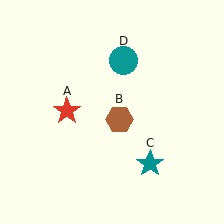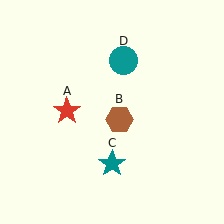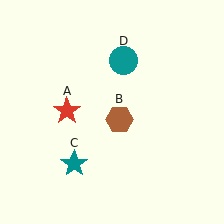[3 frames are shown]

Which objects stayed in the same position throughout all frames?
Red star (object A) and brown hexagon (object B) and teal circle (object D) remained stationary.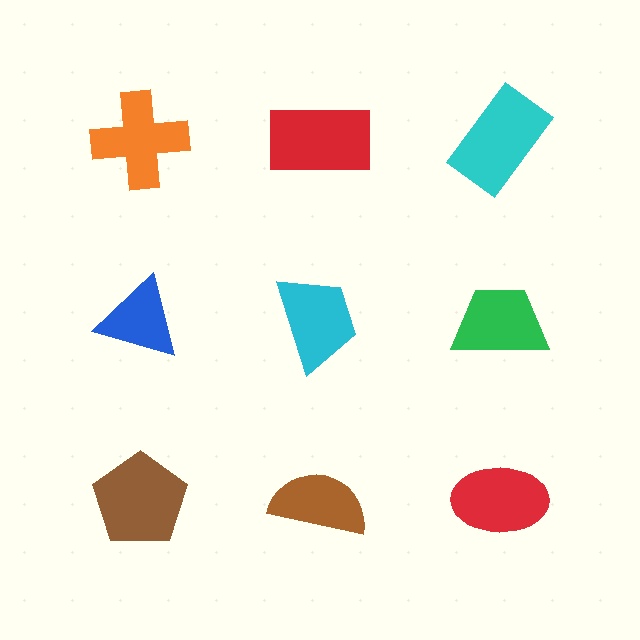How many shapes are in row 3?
3 shapes.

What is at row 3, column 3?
A red ellipse.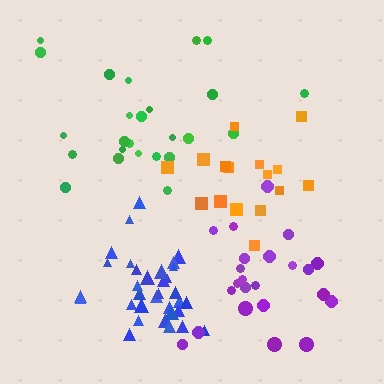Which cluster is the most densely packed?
Blue.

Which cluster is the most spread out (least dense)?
Green.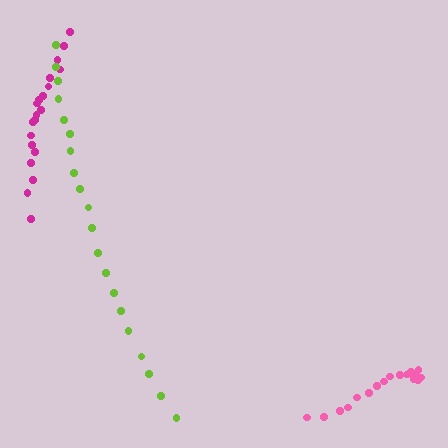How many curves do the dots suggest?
There are 3 distinct paths.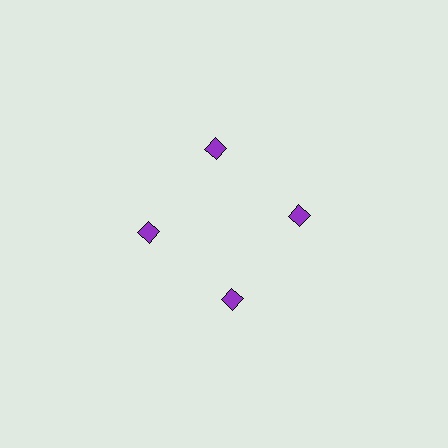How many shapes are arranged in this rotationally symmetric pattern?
There are 4 shapes, arranged in 4 groups of 1.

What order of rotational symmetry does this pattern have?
This pattern has 4-fold rotational symmetry.